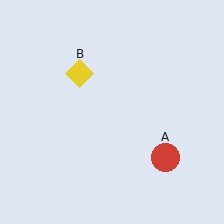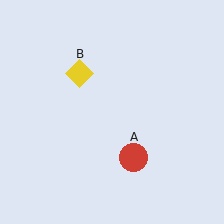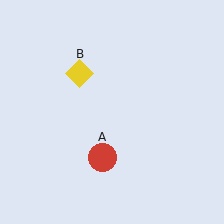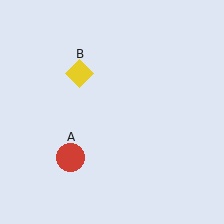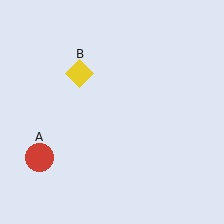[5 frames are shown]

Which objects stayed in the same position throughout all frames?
Yellow diamond (object B) remained stationary.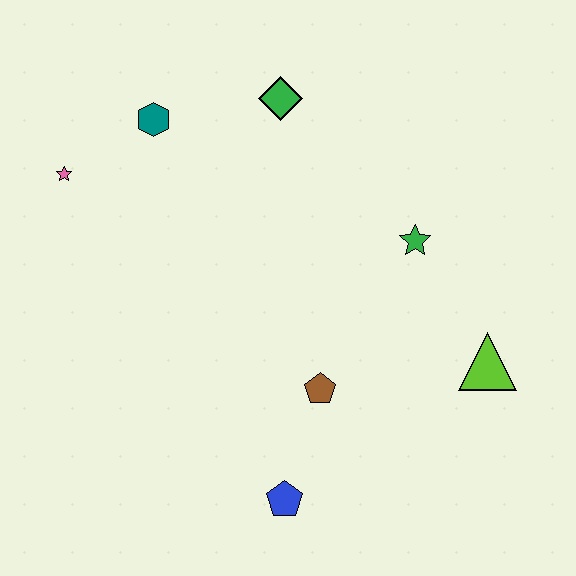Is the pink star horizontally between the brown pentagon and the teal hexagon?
No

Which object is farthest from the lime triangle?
The pink star is farthest from the lime triangle.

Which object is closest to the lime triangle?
The green star is closest to the lime triangle.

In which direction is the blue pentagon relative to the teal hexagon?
The blue pentagon is below the teal hexagon.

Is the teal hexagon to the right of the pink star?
Yes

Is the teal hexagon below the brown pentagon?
No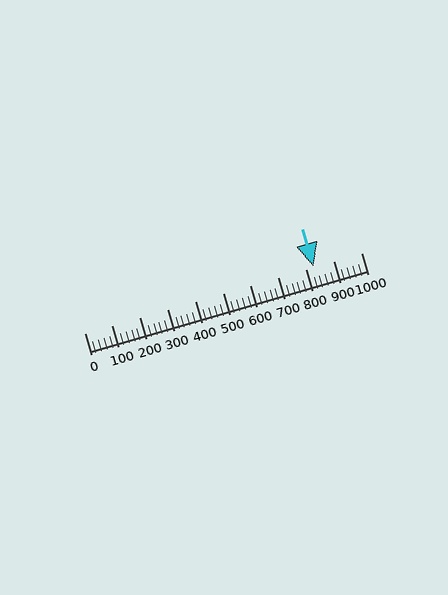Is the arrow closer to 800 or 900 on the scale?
The arrow is closer to 800.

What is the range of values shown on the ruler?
The ruler shows values from 0 to 1000.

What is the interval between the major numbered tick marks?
The major tick marks are spaced 100 units apart.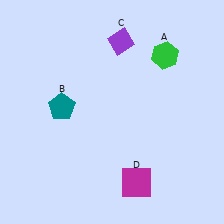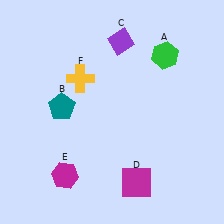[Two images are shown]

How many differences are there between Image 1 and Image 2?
There are 2 differences between the two images.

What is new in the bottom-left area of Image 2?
A magenta hexagon (E) was added in the bottom-left area of Image 2.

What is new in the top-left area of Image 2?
A yellow cross (F) was added in the top-left area of Image 2.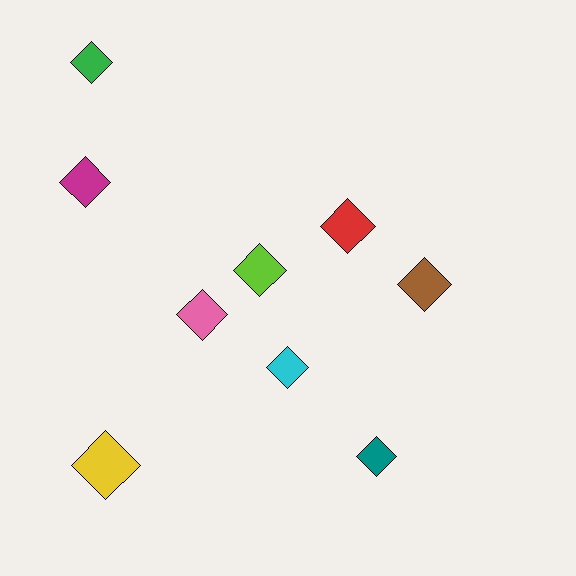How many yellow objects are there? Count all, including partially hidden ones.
There is 1 yellow object.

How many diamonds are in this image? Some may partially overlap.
There are 9 diamonds.